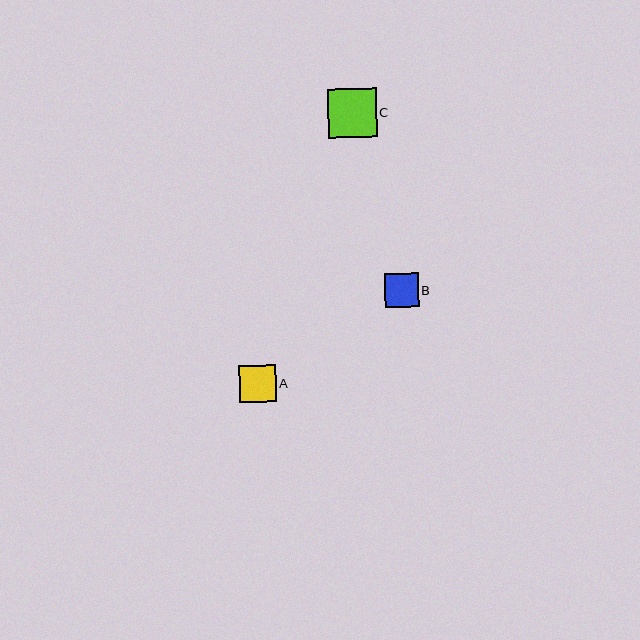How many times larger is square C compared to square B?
Square C is approximately 1.5 times the size of square B.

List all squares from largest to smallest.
From largest to smallest: C, A, B.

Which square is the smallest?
Square B is the smallest with a size of approximately 33 pixels.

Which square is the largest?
Square C is the largest with a size of approximately 49 pixels.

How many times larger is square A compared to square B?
Square A is approximately 1.1 times the size of square B.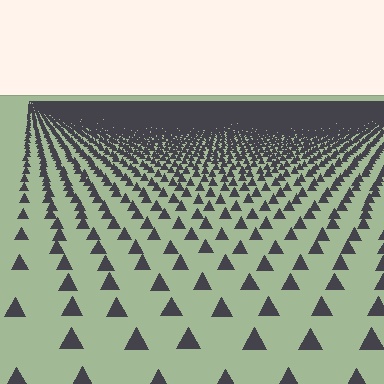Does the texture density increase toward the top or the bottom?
Density increases toward the top.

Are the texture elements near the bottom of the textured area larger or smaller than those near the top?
Larger. Near the bottom, elements are closer to the viewer and appear at a bigger on-screen size.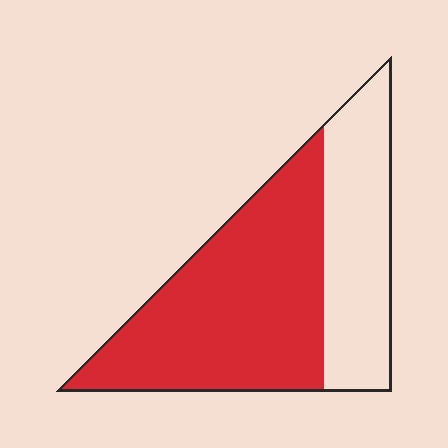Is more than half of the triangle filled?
Yes.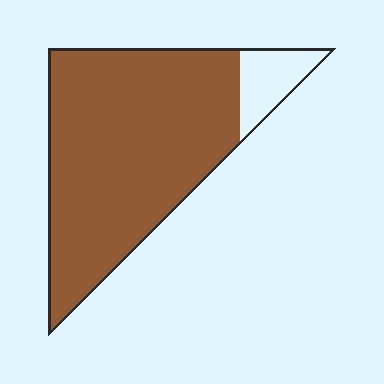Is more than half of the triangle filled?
Yes.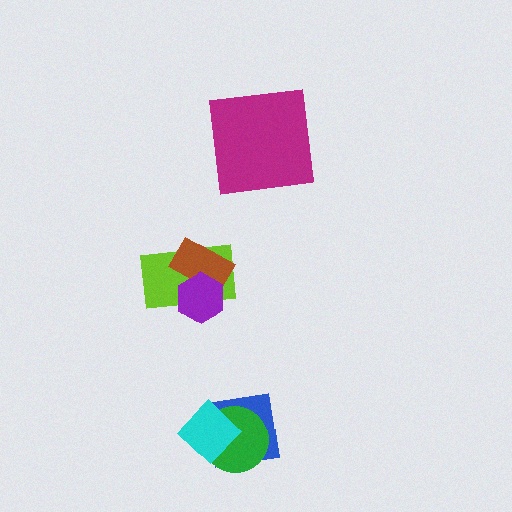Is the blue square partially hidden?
Yes, it is partially covered by another shape.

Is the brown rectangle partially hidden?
Yes, it is partially covered by another shape.